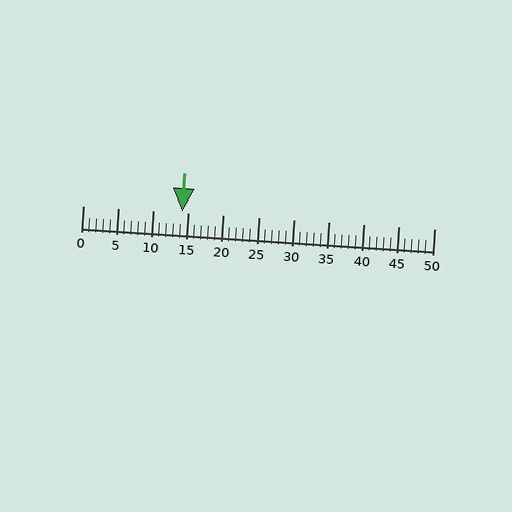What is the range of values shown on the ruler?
The ruler shows values from 0 to 50.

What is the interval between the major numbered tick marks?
The major tick marks are spaced 5 units apart.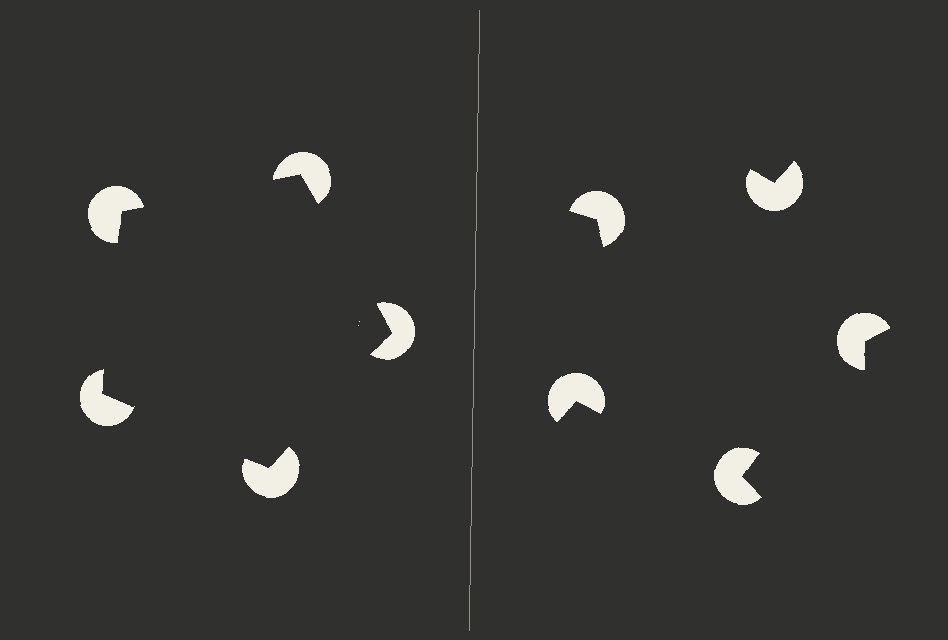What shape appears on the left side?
An illusory pentagon.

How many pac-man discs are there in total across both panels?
10 — 5 on each side.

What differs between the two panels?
The pac-man discs are positioned identically on both sides; only the wedge orientations differ. On the left they align to a pentagon; on the right they are misaligned.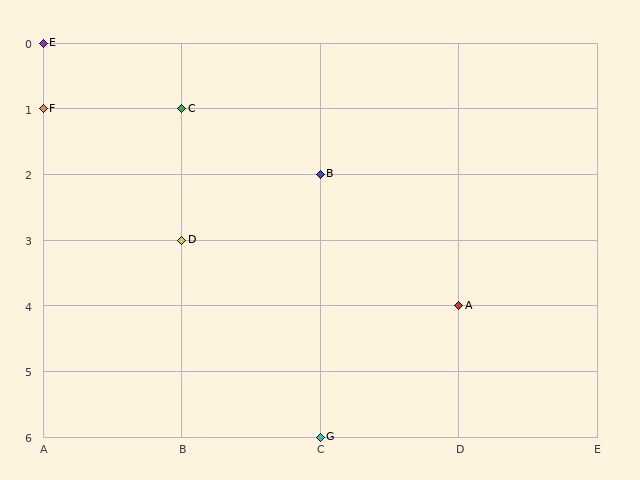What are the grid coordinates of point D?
Point D is at grid coordinates (B, 3).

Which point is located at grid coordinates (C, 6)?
Point G is at (C, 6).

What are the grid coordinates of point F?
Point F is at grid coordinates (A, 1).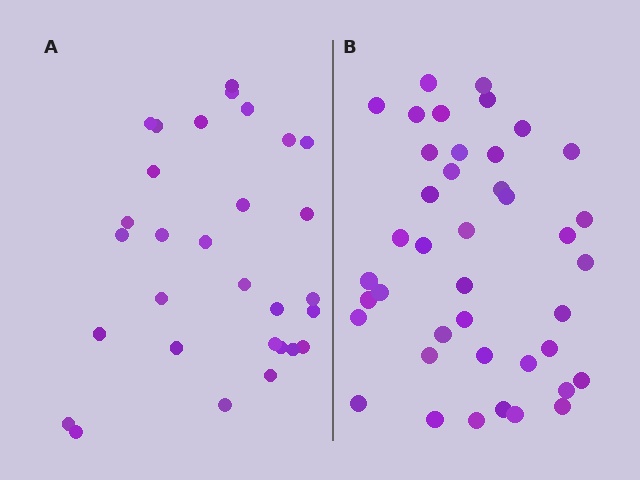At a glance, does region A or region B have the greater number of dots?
Region B (the right region) has more dots.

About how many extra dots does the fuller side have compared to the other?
Region B has roughly 12 or so more dots than region A.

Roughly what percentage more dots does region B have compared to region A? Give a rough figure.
About 35% more.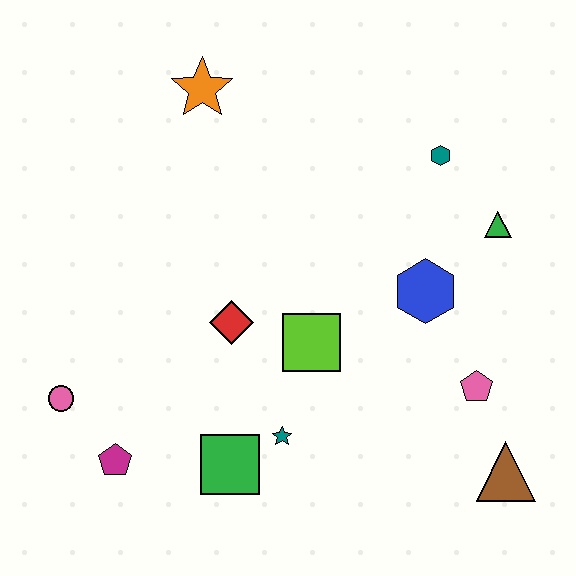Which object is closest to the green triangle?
The teal hexagon is closest to the green triangle.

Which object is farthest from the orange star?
The brown triangle is farthest from the orange star.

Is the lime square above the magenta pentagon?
Yes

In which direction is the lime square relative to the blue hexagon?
The lime square is to the left of the blue hexagon.